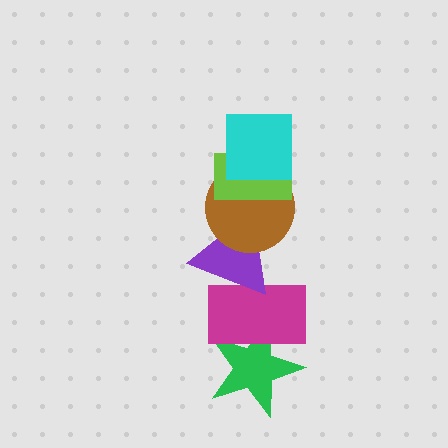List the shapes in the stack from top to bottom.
From top to bottom: the cyan square, the lime rectangle, the brown circle, the purple triangle, the magenta rectangle, the green star.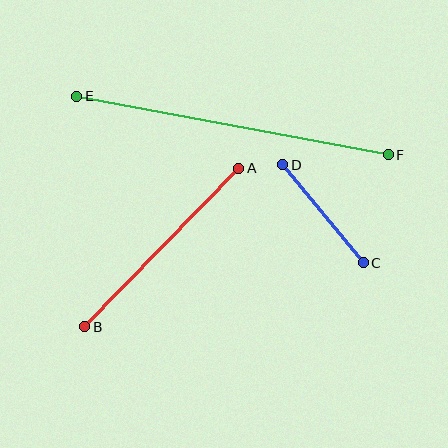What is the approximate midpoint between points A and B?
The midpoint is at approximately (162, 248) pixels.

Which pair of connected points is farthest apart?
Points E and F are farthest apart.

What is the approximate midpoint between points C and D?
The midpoint is at approximately (323, 214) pixels.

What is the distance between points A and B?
The distance is approximately 221 pixels.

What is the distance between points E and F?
The distance is approximately 317 pixels.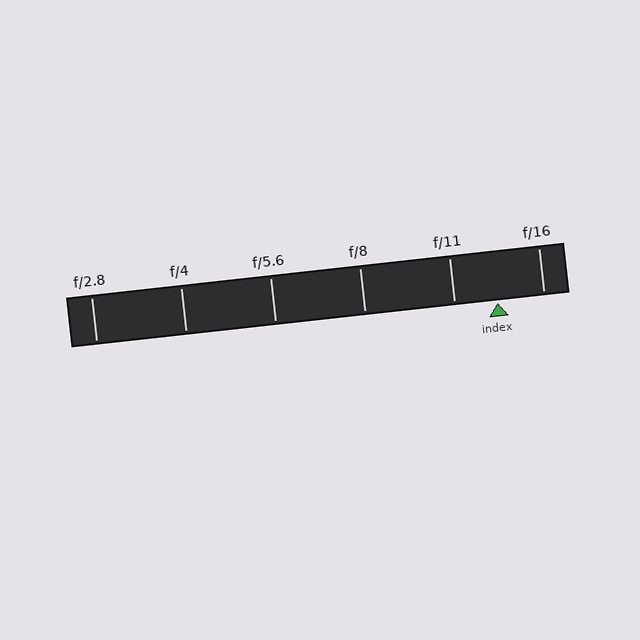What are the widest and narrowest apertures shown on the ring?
The widest aperture shown is f/2.8 and the narrowest is f/16.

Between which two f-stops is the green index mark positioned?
The index mark is between f/11 and f/16.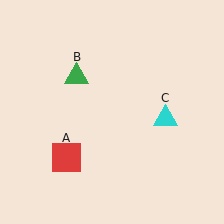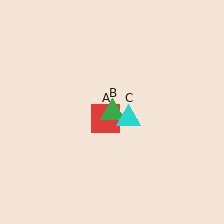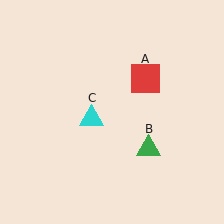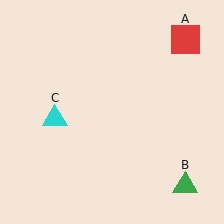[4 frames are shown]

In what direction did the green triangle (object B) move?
The green triangle (object B) moved down and to the right.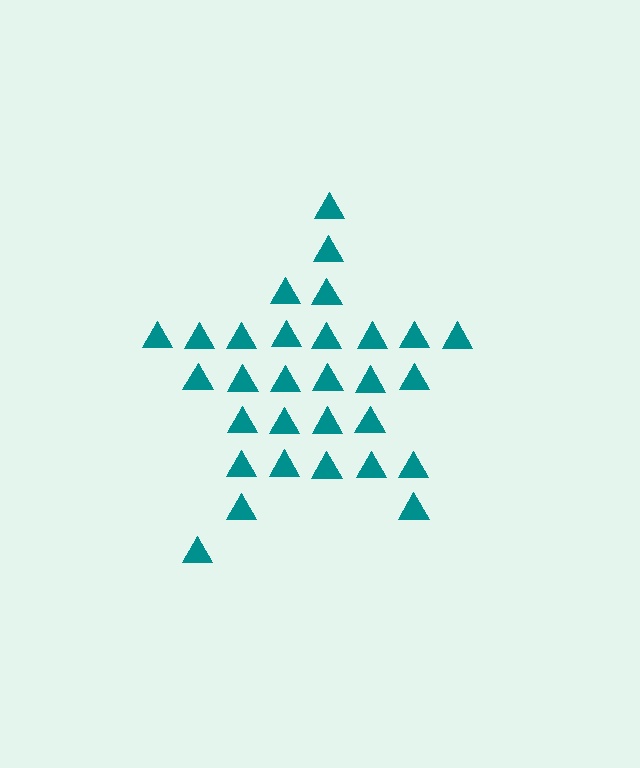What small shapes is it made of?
It is made of small triangles.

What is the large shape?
The large shape is a star.